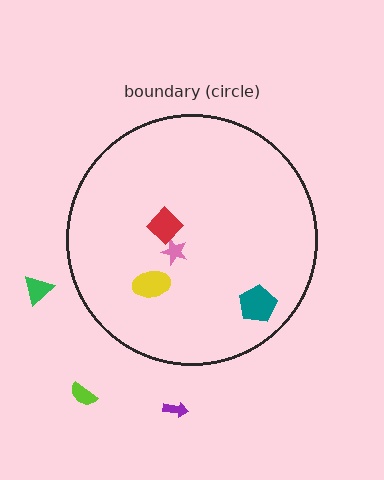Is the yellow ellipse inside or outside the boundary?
Inside.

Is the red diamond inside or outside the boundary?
Inside.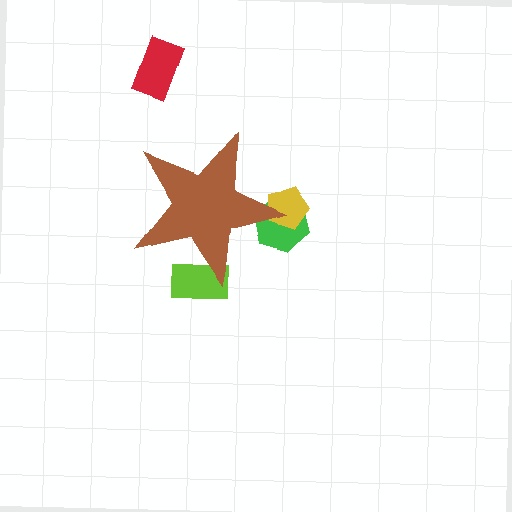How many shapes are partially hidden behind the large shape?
3 shapes are partially hidden.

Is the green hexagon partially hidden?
Yes, the green hexagon is partially hidden behind the brown star.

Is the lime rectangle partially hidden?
Yes, the lime rectangle is partially hidden behind the brown star.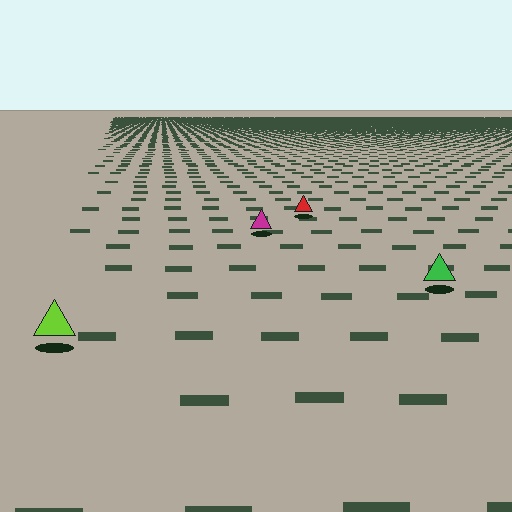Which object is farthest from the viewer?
The red triangle is farthest from the viewer. It appears smaller and the ground texture around it is denser.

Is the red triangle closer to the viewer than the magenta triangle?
No. The magenta triangle is closer — you can tell from the texture gradient: the ground texture is coarser near it.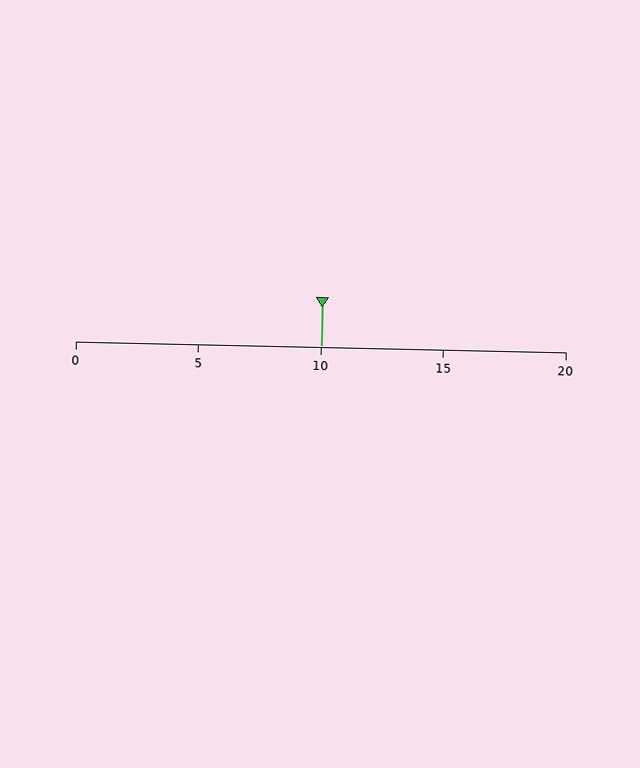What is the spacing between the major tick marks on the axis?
The major ticks are spaced 5 apart.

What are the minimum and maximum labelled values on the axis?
The axis runs from 0 to 20.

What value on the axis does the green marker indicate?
The marker indicates approximately 10.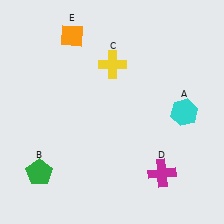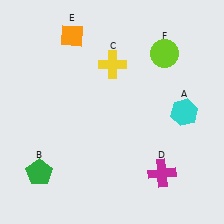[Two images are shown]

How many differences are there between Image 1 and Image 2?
There is 1 difference between the two images.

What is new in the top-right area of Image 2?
A lime circle (F) was added in the top-right area of Image 2.